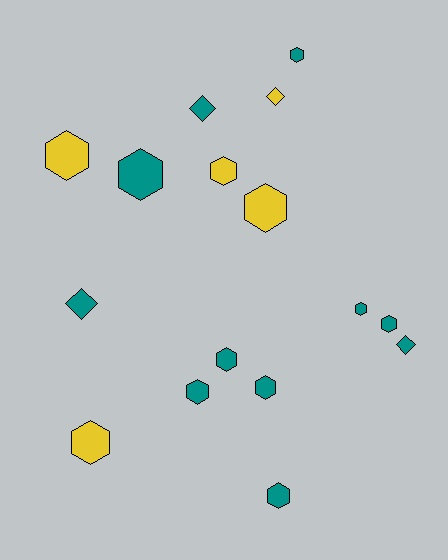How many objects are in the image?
There are 16 objects.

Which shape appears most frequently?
Hexagon, with 12 objects.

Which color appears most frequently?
Teal, with 11 objects.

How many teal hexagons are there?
There are 8 teal hexagons.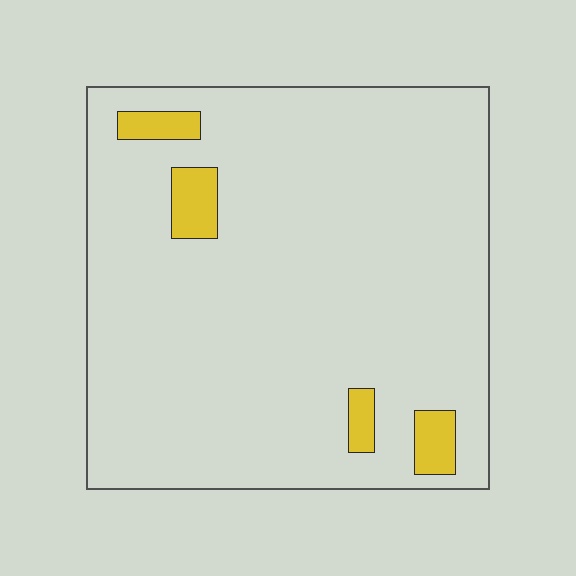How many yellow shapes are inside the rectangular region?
4.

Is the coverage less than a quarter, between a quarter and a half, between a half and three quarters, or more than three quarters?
Less than a quarter.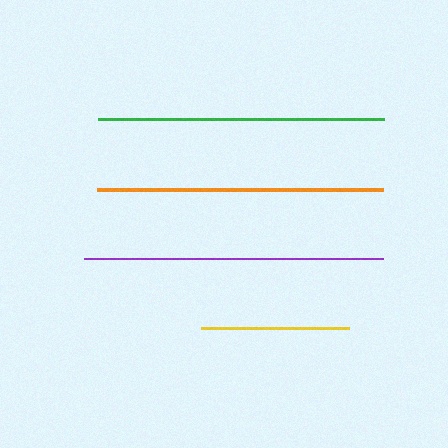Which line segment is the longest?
The purple line is the longest at approximately 299 pixels.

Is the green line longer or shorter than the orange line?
The green line is longer than the orange line.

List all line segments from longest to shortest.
From longest to shortest: purple, green, orange, yellow.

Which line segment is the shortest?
The yellow line is the shortest at approximately 148 pixels.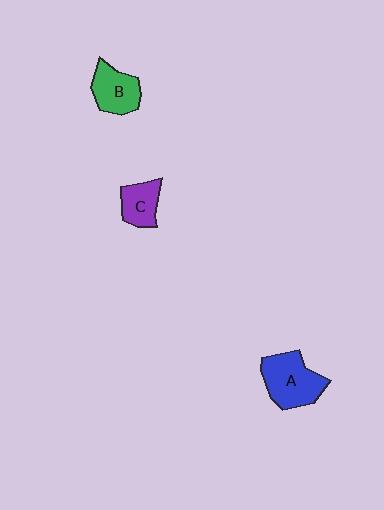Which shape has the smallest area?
Shape C (purple).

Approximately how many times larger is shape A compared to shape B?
Approximately 1.4 times.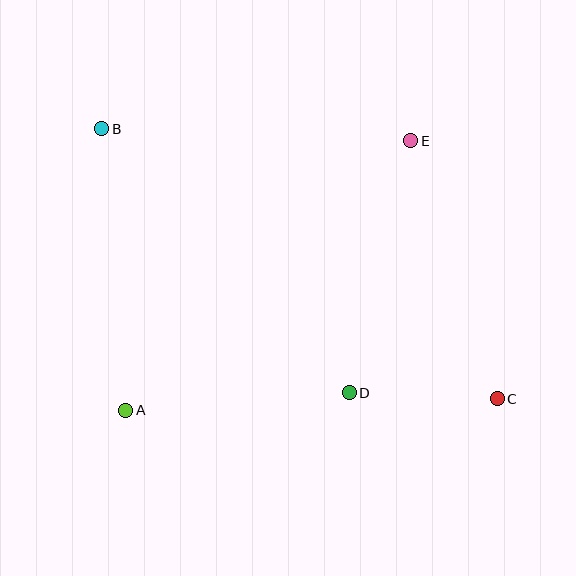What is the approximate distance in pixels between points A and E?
The distance between A and E is approximately 392 pixels.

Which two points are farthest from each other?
Points B and C are farthest from each other.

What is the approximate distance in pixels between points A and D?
The distance between A and D is approximately 224 pixels.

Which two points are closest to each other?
Points C and D are closest to each other.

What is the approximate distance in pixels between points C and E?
The distance between C and E is approximately 272 pixels.